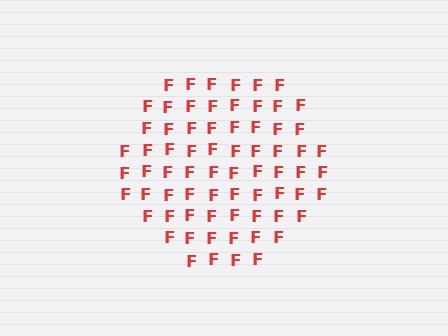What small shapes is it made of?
It is made of small letter F's.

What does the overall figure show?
The overall figure shows a circle.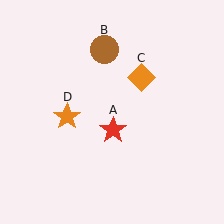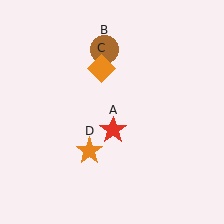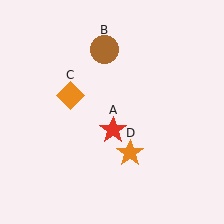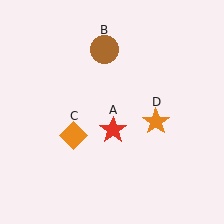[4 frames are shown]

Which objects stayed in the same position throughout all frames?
Red star (object A) and brown circle (object B) remained stationary.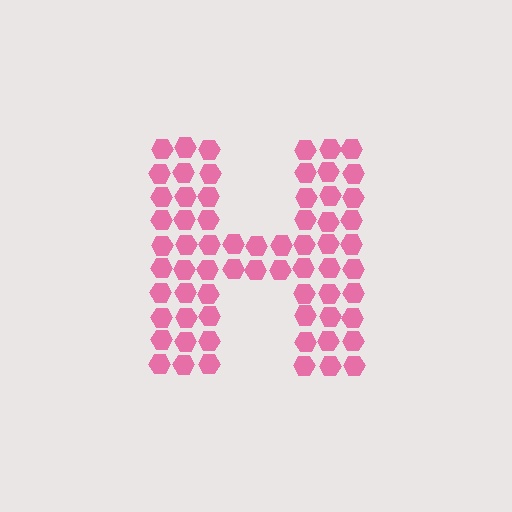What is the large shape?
The large shape is the letter H.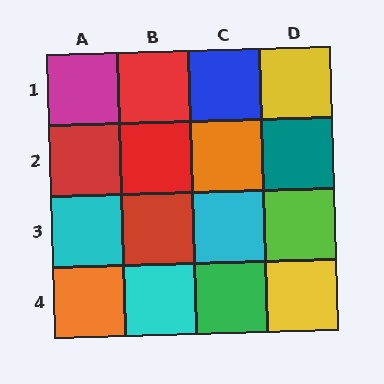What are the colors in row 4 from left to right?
Orange, cyan, green, yellow.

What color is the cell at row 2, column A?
Red.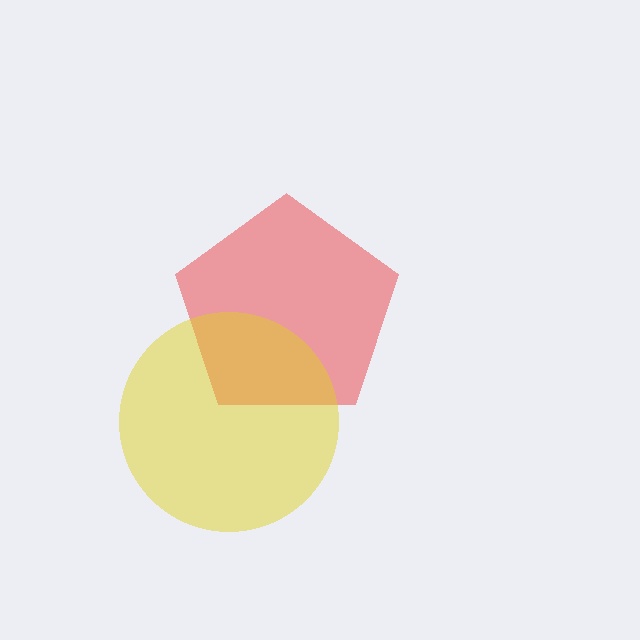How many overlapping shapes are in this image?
There are 2 overlapping shapes in the image.